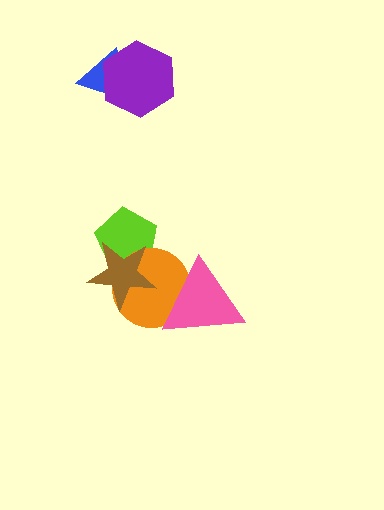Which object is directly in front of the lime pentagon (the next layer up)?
The orange circle is directly in front of the lime pentagon.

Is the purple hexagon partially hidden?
No, no other shape covers it.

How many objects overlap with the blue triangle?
1 object overlaps with the blue triangle.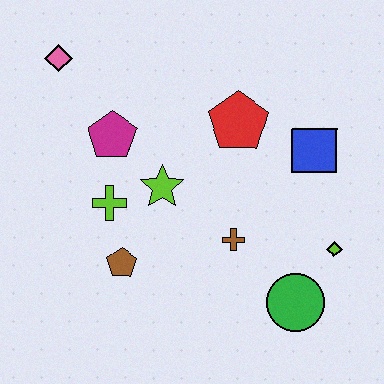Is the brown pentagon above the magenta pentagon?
No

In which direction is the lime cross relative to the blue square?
The lime cross is to the left of the blue square.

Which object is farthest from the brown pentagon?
The blue square is farthest from the brown pentagon.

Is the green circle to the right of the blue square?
No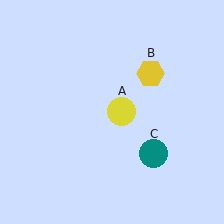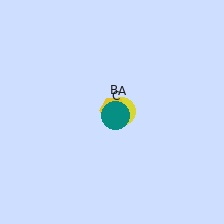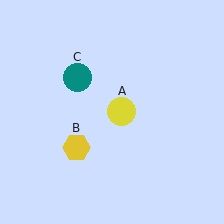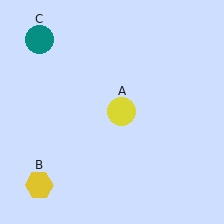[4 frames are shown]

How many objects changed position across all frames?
2 objects changed position: yellow hexagon (object B), teal circle (object C).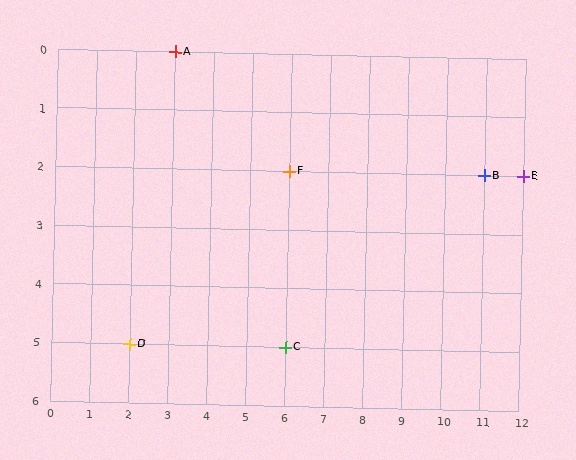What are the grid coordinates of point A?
Point A is at grid coordinates (3, 0).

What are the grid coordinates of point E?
Point E is at grid coordinates (12, 2).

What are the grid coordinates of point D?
Point D is at grid coordinates (2, 5).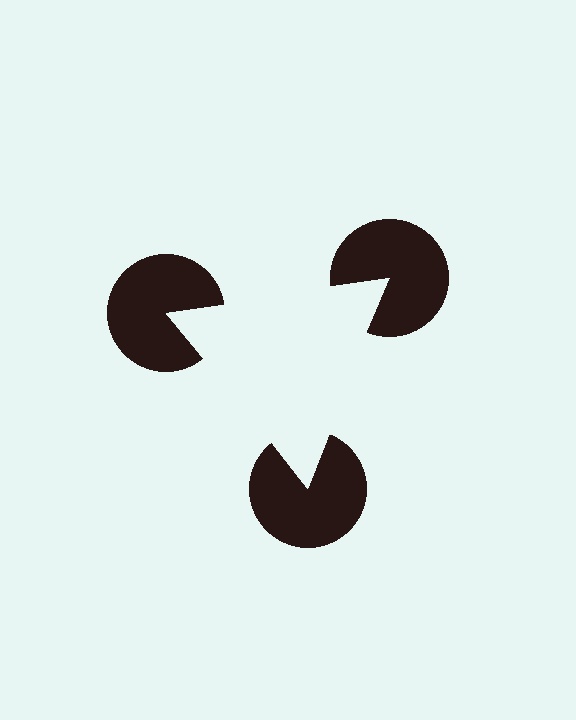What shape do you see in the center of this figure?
An illusory triangle — its edges are inferred from the aligned wedge cuts in the pac-man discs, not physically drawn.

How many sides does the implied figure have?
3 sides.